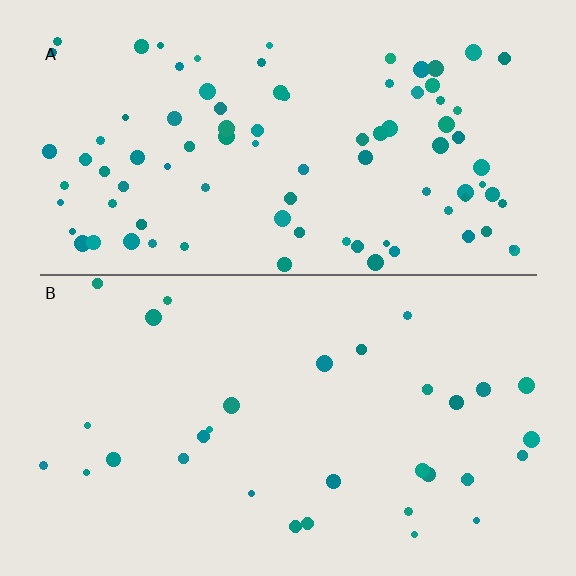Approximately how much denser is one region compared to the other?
Approximately 2.8× — region A over region B.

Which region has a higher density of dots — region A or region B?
A (the top).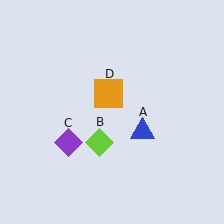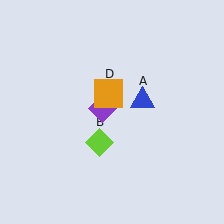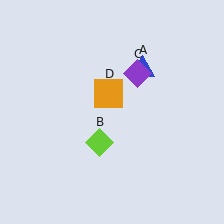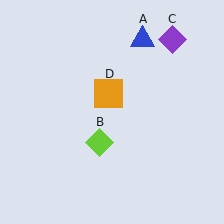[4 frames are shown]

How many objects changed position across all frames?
2 objects changed position: blue triangle (object A), purple diamond (object C).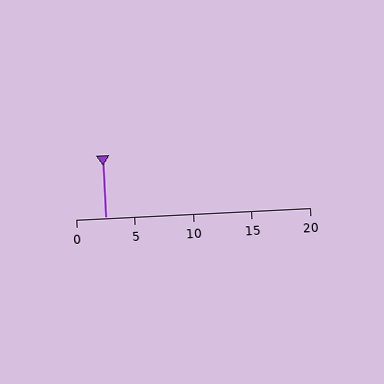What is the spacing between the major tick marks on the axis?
The major ticks are spaced 5 apart.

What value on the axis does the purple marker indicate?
The marker indicates approximately 2.5.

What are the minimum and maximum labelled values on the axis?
The axis runs from 0 to 20.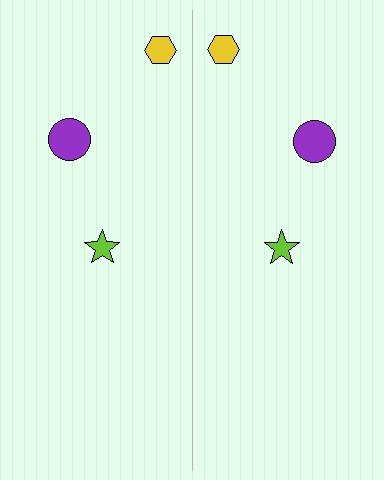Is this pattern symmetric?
Yes, this pattern has bilateral (reflection) symmetry.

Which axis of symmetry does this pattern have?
The pattern has a vertical axis of symmetry running through the center of the image.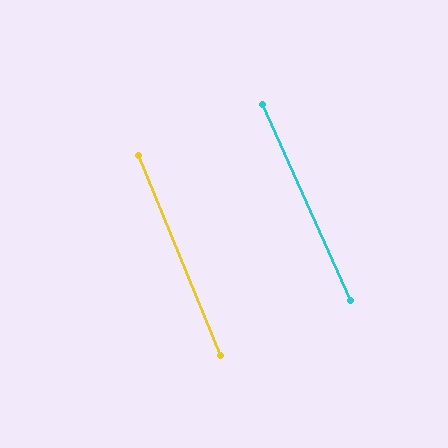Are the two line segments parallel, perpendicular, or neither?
Parallel — their directions differ by only 1.8°.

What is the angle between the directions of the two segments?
Approximately 2 degrees.